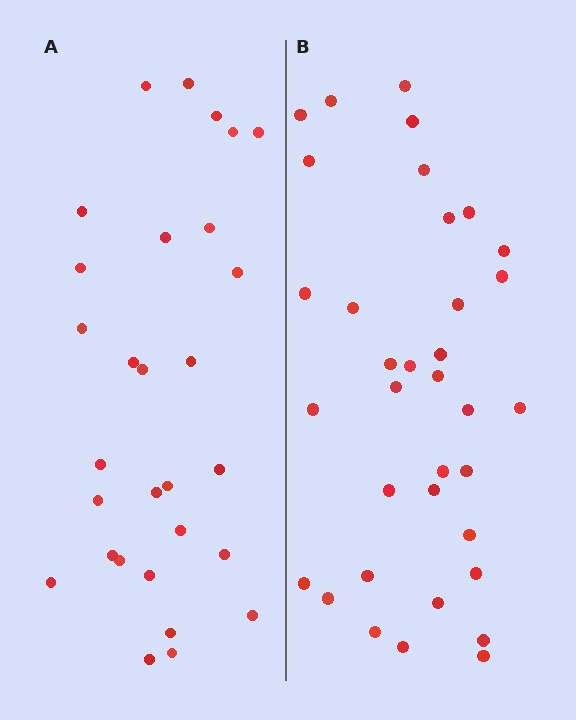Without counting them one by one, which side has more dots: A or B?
Region B (the right region) has more dots.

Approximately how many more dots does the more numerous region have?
Region B has about 6 more dots than region A.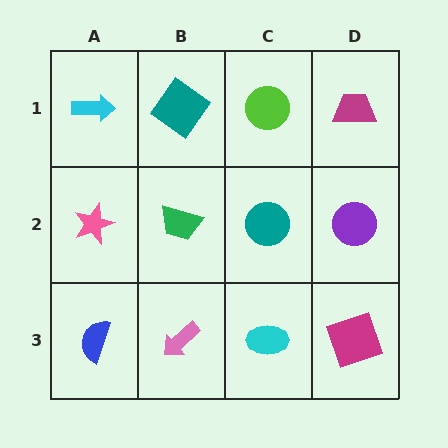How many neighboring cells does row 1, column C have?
3.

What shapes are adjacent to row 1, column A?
A pink star (row 2, column A), a teal diamond (row 1, column B).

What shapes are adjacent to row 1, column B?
A green trapezoid (row 2, column B), a cyan arrow (row 1, column A), a lime circle (row 1, column C).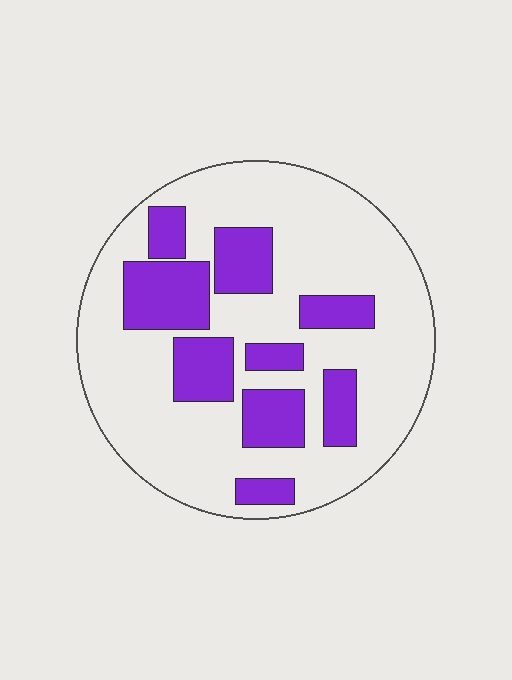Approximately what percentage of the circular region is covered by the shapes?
Approximately 30%.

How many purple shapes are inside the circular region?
9.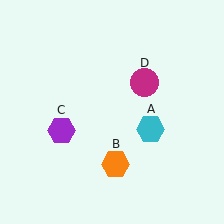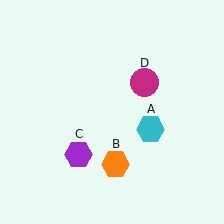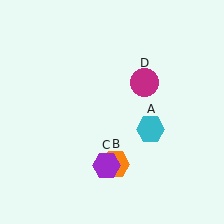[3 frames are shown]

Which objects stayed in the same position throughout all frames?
Cyan hexagon (object A) and orange hexagon (object B) and magenta circle (object D) remained stationary.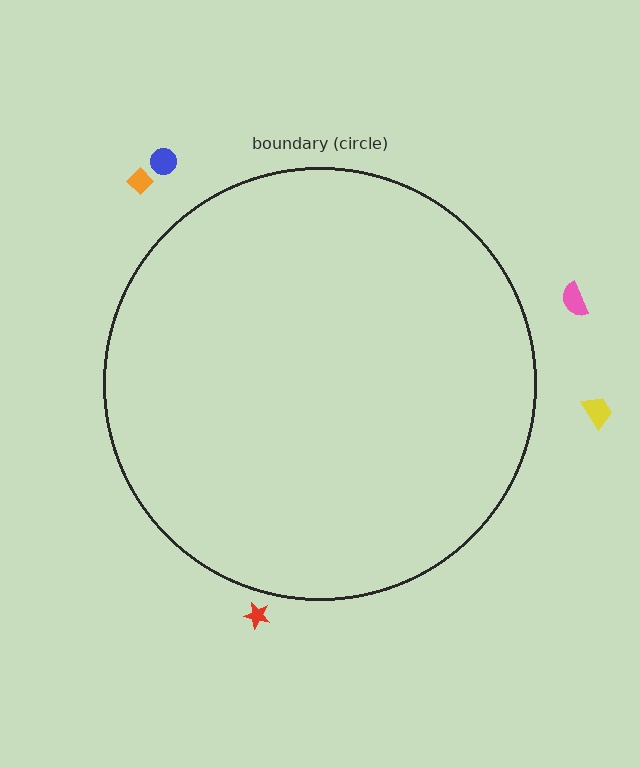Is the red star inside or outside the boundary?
Outside.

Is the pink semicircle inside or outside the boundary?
Outside.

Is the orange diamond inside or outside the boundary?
Outside.